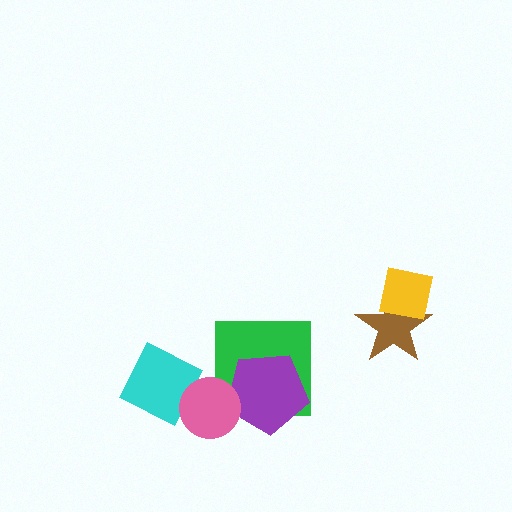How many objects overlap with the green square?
2 objects overlap with the green square.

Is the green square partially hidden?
Yes, it is partially covered by another shape.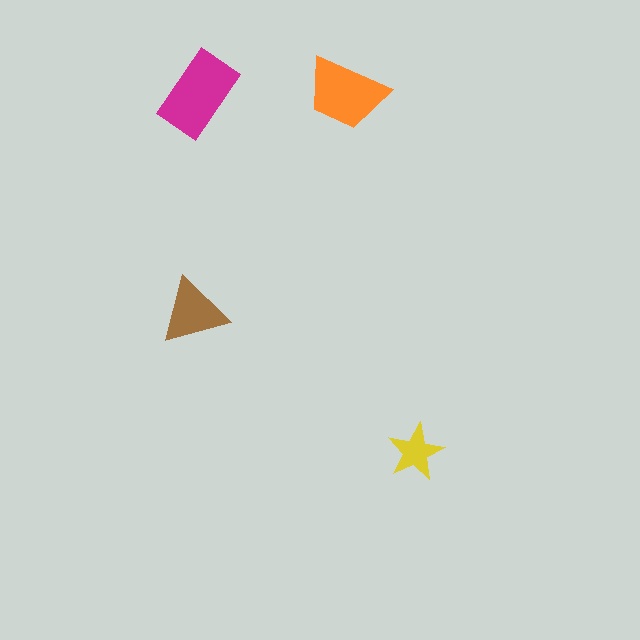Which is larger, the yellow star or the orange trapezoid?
The orange trapezoid.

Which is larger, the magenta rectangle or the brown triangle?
The magenta rectangle.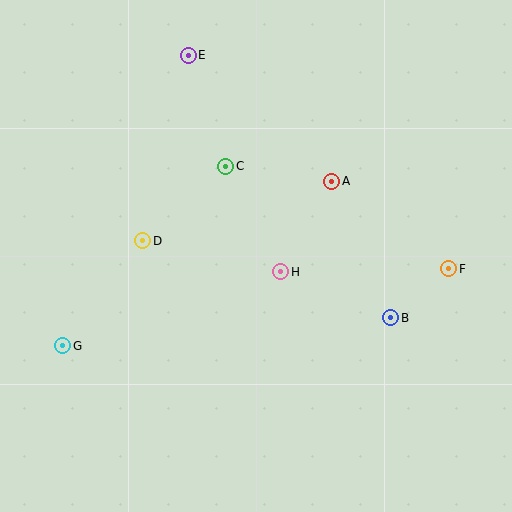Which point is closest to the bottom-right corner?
Point B is closest to the bottom-right corner.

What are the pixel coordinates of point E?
Point E is at (188, 55).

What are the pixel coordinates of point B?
Point B is at (391, 318).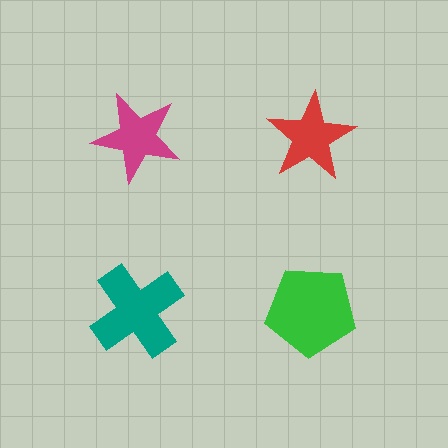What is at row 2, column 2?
A green pentagon.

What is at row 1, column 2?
A red star.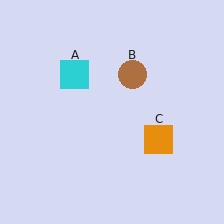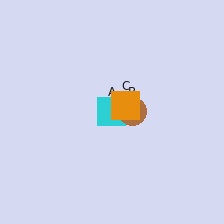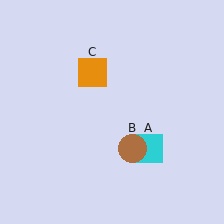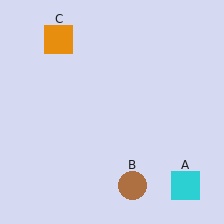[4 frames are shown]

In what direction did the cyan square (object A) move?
The cyan square (object A) moved down and to the right.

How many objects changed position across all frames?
3 objects changed position: cyan square (object A), brown circle (object B), orange square (object C).